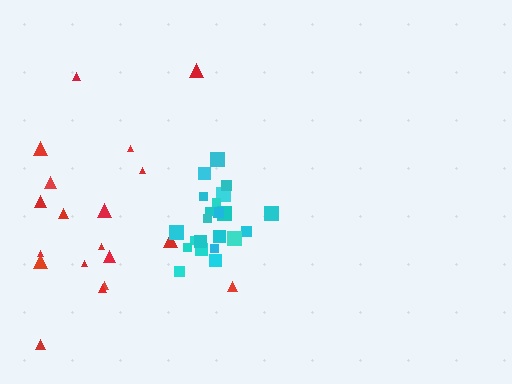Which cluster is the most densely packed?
Cyan.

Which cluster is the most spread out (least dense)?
Red.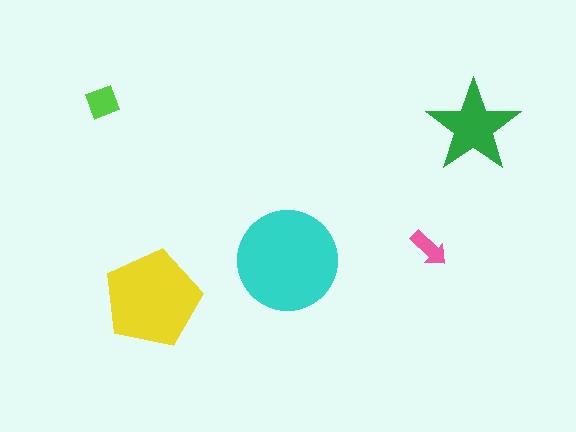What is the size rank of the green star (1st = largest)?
3rd.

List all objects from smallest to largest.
The pink arrow, the lime diamond, the green star, the yellow pentagon, the cyan circle.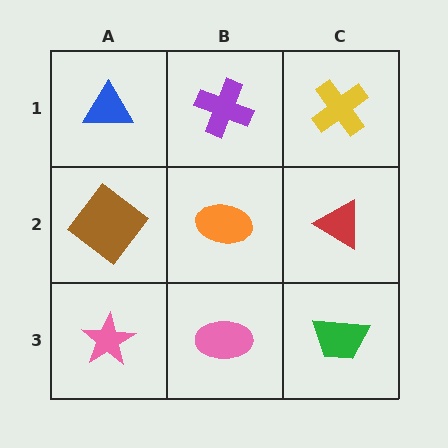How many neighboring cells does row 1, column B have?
3.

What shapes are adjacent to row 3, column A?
A brown diamond (row 2, column A), a pink ellipse (row 3, column B).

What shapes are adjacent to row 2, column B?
A purple cross (row 1, column B), a pink ellipse (row 3, column B), a brown diamond (row 2, column A), a red triangle (row 2, column C).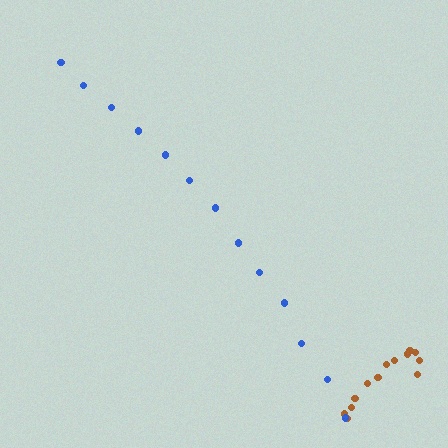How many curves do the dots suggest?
There are 2 distinct paths.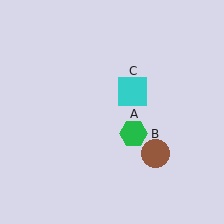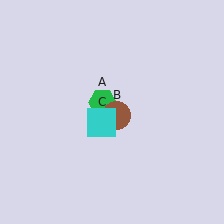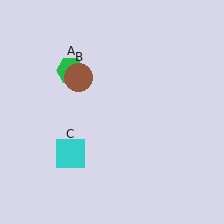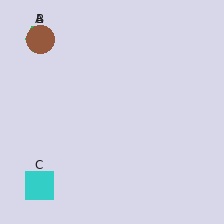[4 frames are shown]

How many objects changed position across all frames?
3 objects changed position: green hexagon (object A), brown circle (object B), cyan square (object C).